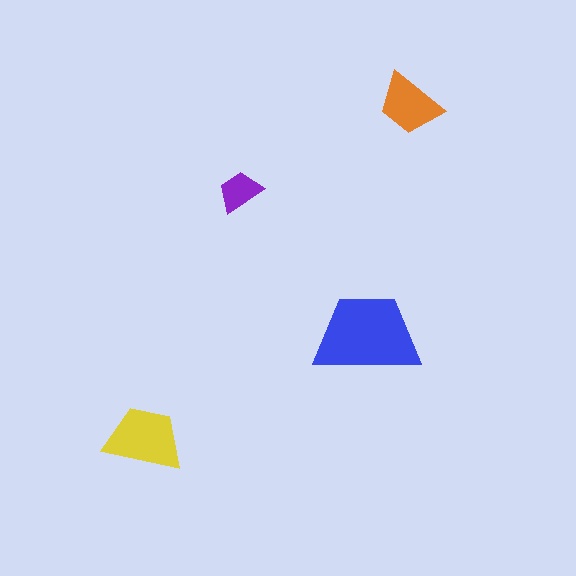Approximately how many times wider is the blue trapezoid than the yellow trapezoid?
About 1.5 times wider.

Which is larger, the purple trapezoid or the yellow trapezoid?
The yellow one.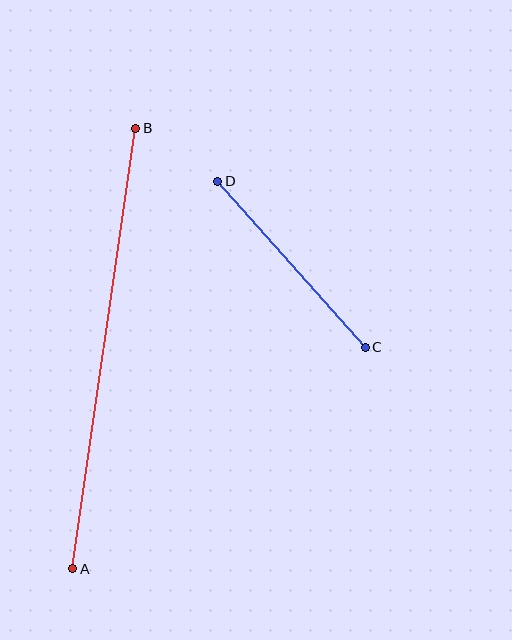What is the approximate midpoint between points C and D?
The midpoint is at approximately (291, 264) pixels.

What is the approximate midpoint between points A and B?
The midpoint is at approximately (104, 349) pixels.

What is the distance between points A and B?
The distance is approximately 445 pixels.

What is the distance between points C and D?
The distance is approximately 222 pixels.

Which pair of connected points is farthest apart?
Points A and B are farthest apart.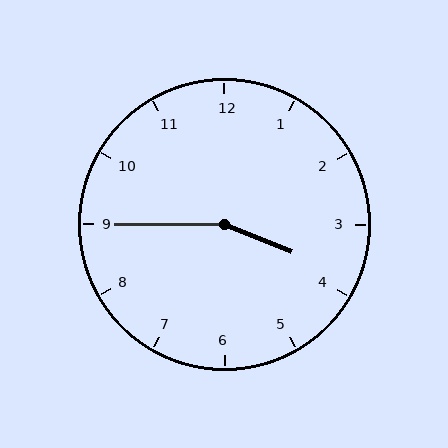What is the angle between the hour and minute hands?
Approximately 158 degrees.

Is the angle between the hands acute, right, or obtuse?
It is obtuse.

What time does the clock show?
3:45.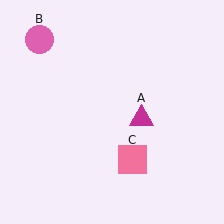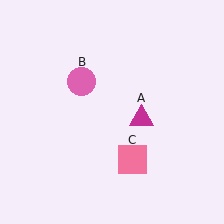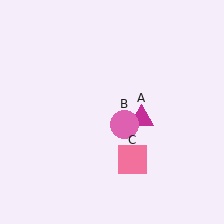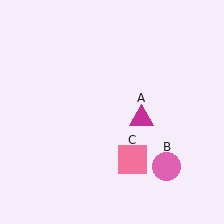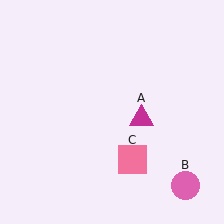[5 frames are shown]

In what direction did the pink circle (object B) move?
The pink circle (object B) moved down and to the right.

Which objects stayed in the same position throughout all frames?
Magenta triangle (object A) and pink square (object C) remained stationary.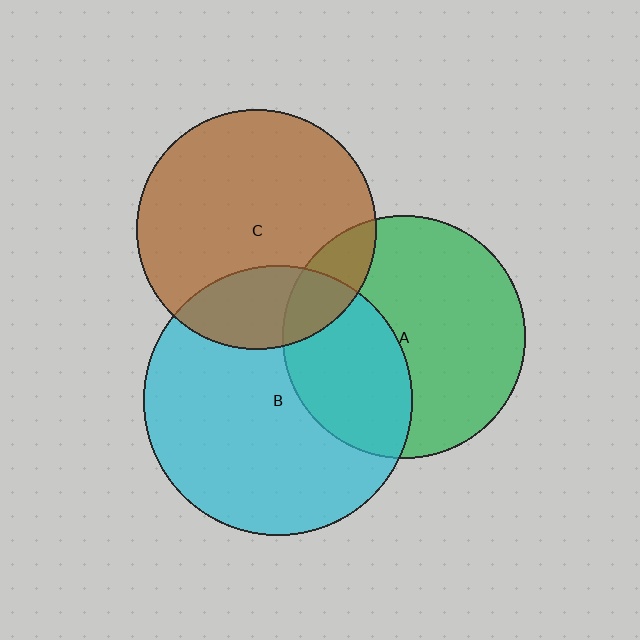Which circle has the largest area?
Circle B (cyan).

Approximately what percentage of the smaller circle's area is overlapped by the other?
Approximately 25%.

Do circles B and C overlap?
Yes.